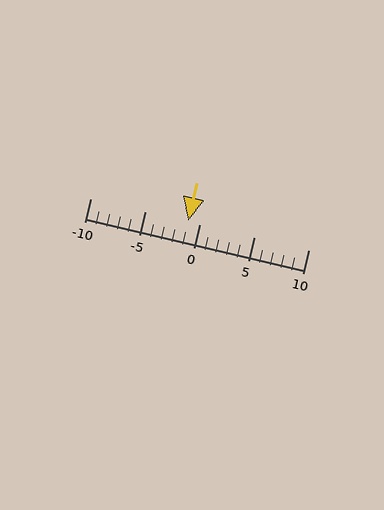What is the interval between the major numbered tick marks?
The major tick marks are spaced 5 units apart.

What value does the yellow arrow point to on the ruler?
The yellow arrow points to approximately -1.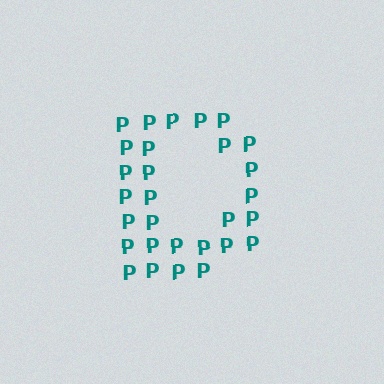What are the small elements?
The small elements are letter P's.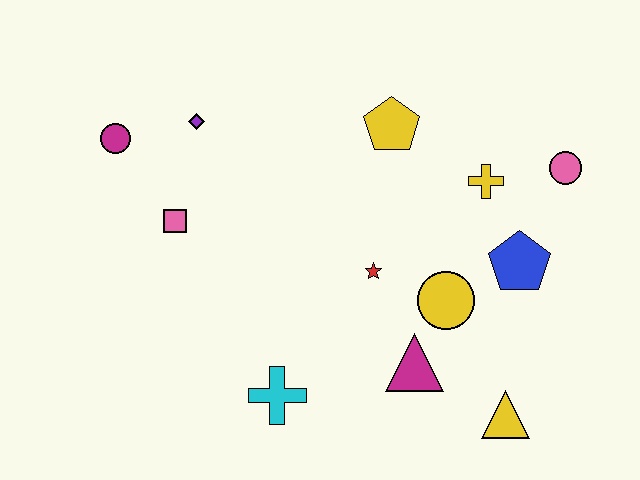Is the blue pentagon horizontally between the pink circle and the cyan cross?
Yes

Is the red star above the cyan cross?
Yes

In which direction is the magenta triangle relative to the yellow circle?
The magenta triangle is below the yellow circle.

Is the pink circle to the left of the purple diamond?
No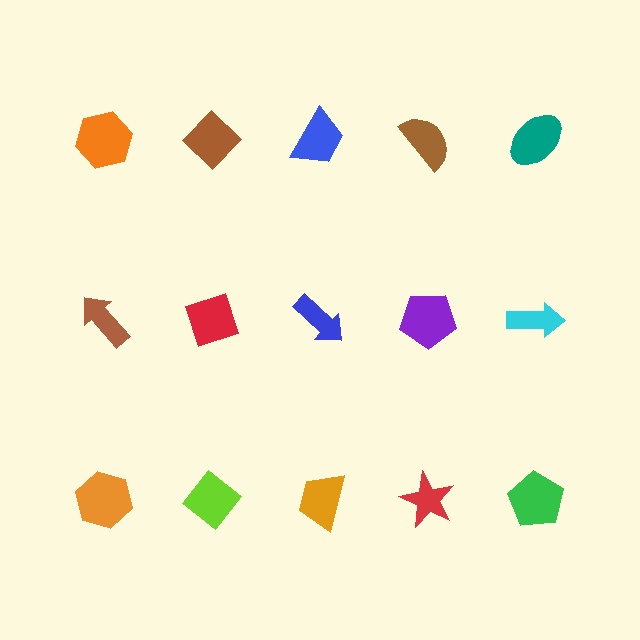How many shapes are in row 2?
5 shapes.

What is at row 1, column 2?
A brown diamond.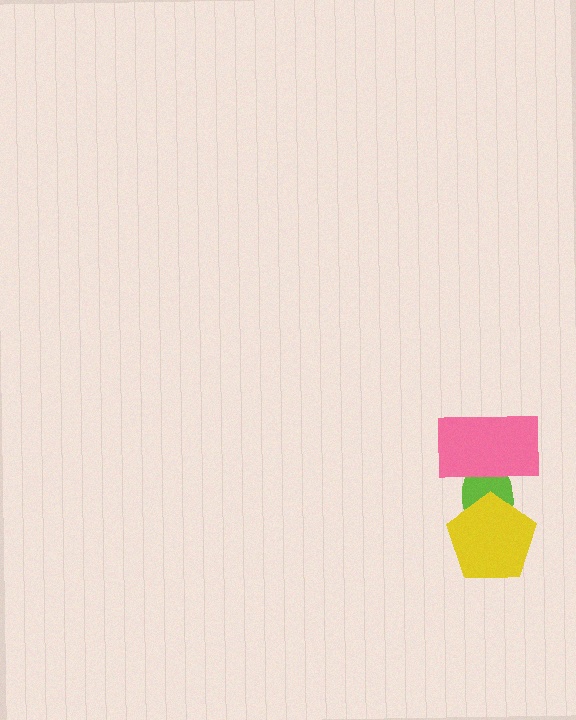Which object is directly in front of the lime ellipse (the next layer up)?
The yellow pentagon is directly in front of the lime ellipse.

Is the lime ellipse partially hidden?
Yes, it is partially covered by another shape.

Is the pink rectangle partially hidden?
No, no other shape covers it.